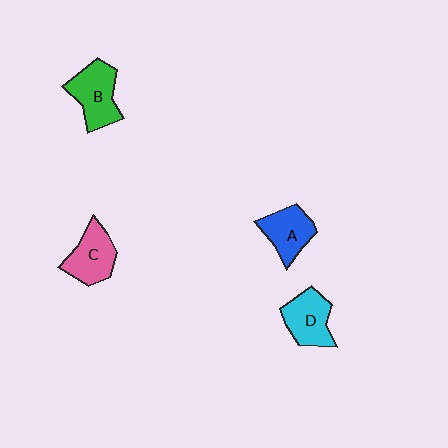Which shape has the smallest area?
Shape A (blue).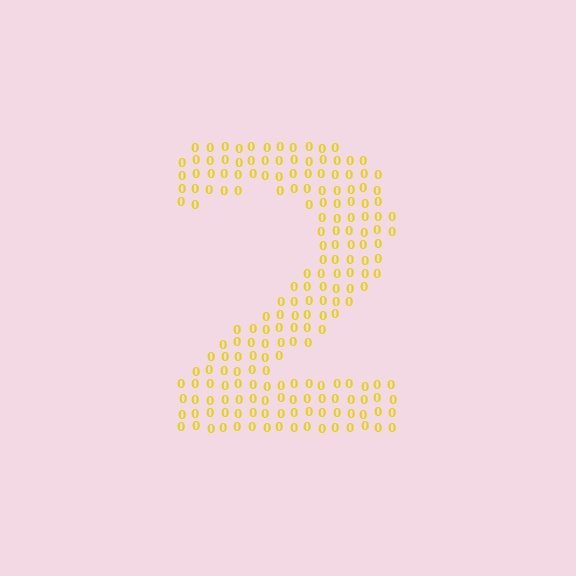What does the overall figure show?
The overall figure shows the digit 2.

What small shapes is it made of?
It is made of small digit 0's.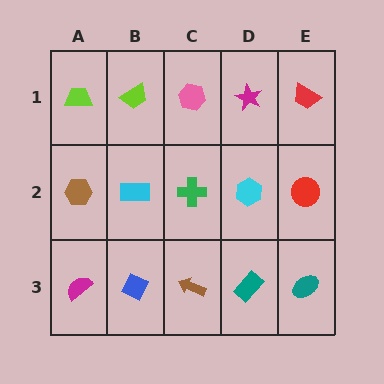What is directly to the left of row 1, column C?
A lime trapezoid.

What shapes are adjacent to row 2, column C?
A pink hexagon (row 1, column C), a brown arrow (row 3, column C), a cyan rectangle (row 2, column B), a cyan hexagon (row 2, column D).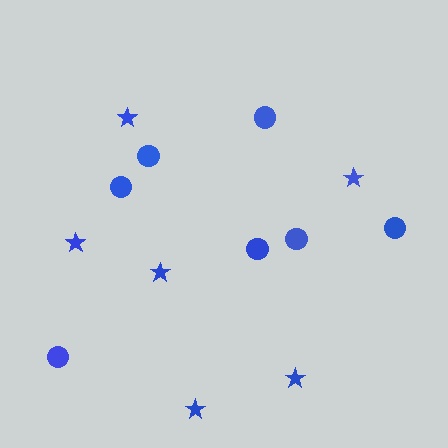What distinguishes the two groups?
There are 2 groups: one group of stars (6) and one group of circles (7).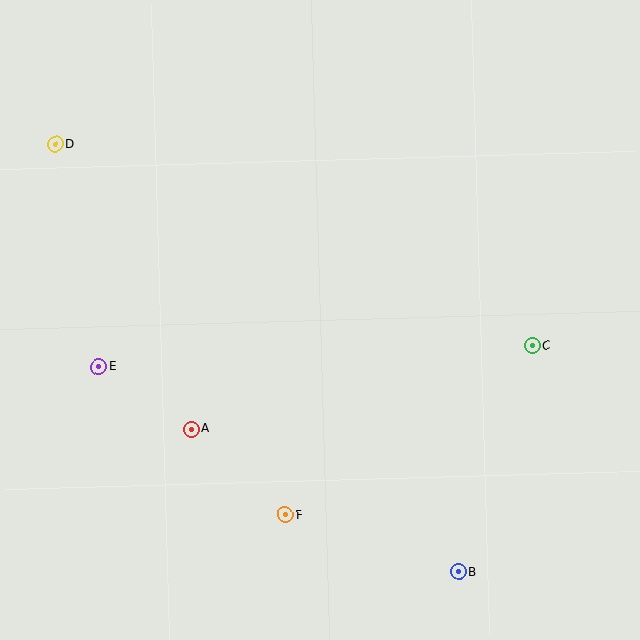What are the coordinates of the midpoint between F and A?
The midpoint between F and A is at (238, 472).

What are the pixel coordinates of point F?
Point F is at (285, 515).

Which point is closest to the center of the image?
Point A at (191, 429) is closest to the center.